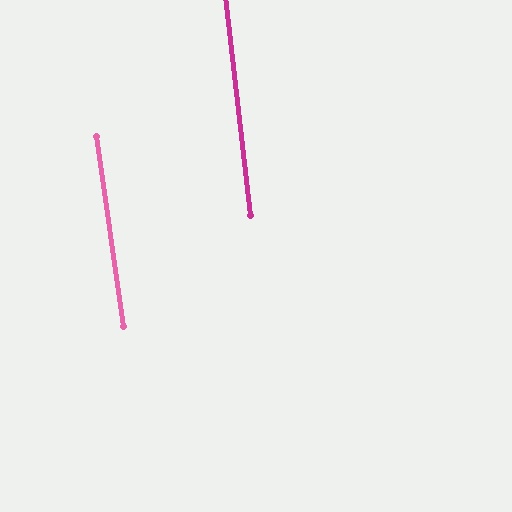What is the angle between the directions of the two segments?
Approximately 2 degrees.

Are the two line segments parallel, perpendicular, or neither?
Parallel — their directions differ by only 1.8°.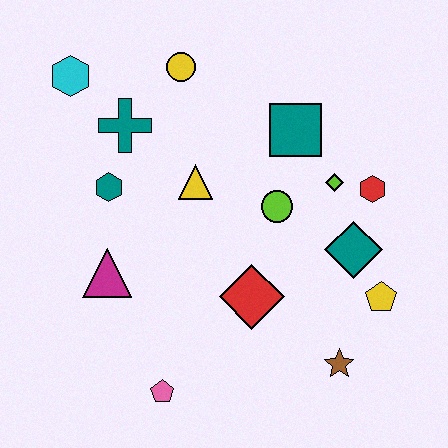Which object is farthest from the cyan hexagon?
The brown star is farthest from the cyan hexagon.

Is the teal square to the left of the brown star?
Yes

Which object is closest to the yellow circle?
The teal cross is closest to the yellow circle.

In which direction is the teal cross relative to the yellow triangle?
The teal cross is to the left of the yellow triangle.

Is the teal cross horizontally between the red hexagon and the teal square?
No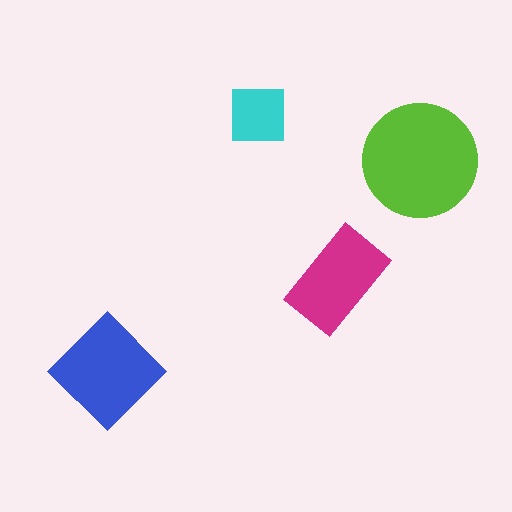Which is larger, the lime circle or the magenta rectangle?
The lime circle.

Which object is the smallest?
The cyan square.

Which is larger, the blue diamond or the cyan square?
The blue diamond.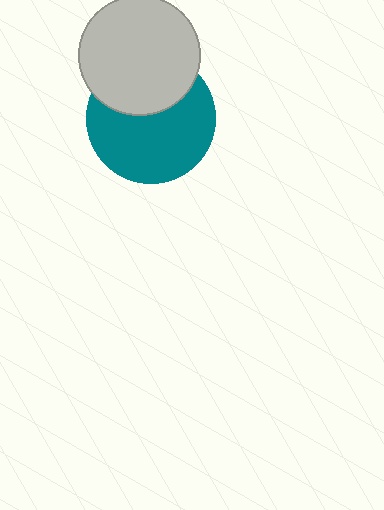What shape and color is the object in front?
The object in front is a light gray circle.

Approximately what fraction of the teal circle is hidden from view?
Roughly 36% of the teal circle is hidden behind the light gray circle.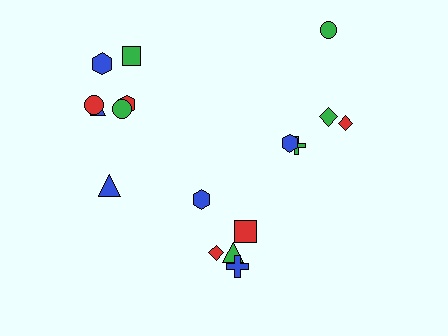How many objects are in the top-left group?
There are 7 objects.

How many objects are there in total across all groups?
There are 17 objects.